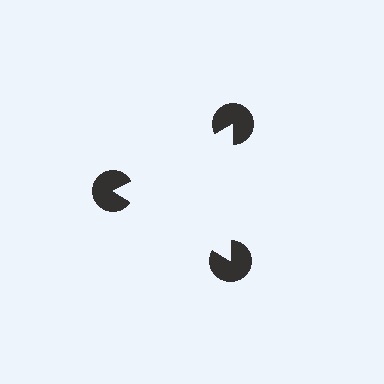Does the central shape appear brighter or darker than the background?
It typically appears slightly brighter than the background, even though no actual brightness change is drawn.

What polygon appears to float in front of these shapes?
An illusory triangle — its edges are inferred from the aligned wedge cuts in the pac-man discs, not physically drawn.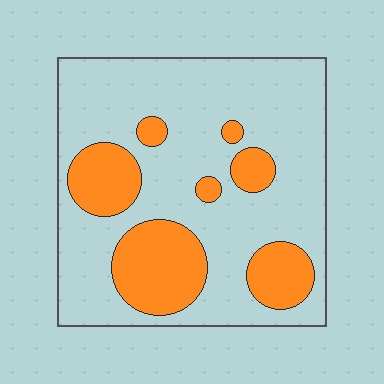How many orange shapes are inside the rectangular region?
7.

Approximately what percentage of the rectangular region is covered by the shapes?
Approximately 25%.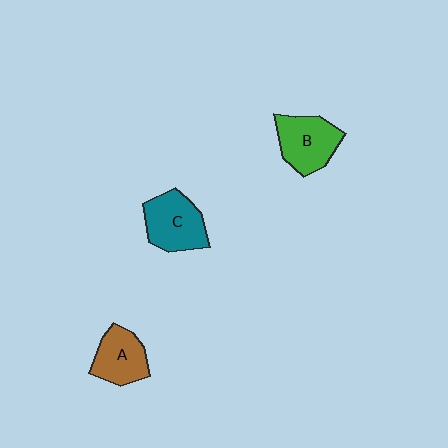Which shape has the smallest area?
Shape A (brown).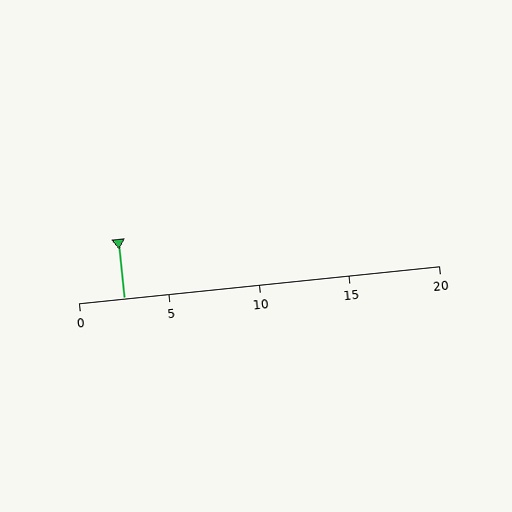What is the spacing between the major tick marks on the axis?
The major ticks are spaced 5 apart.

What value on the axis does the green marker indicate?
The marker indicates approximately 2.5.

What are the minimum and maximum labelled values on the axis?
The axis runs from 0 to 20.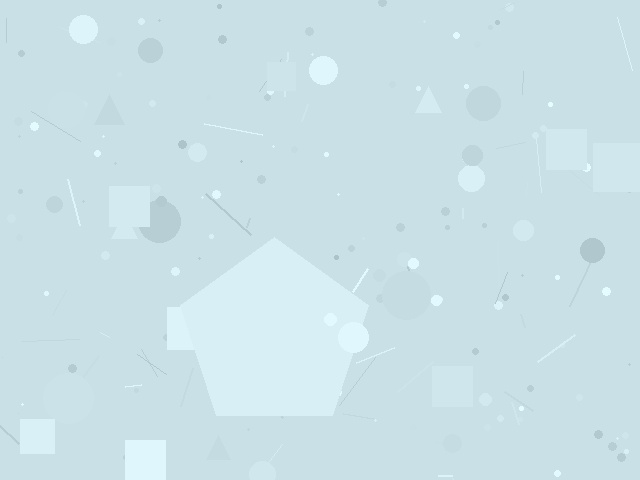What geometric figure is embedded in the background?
A pentagon is embedded in the background.